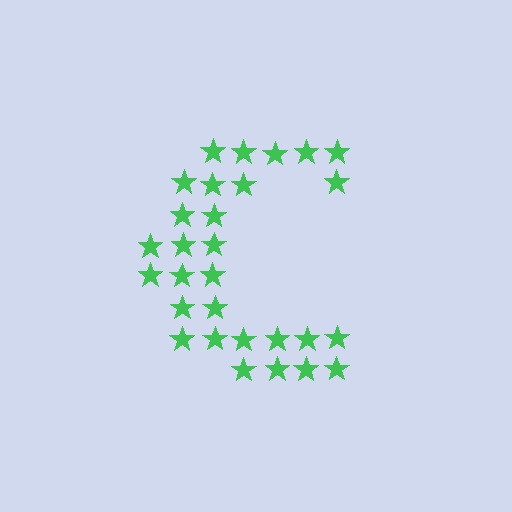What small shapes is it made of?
It is made of small stars.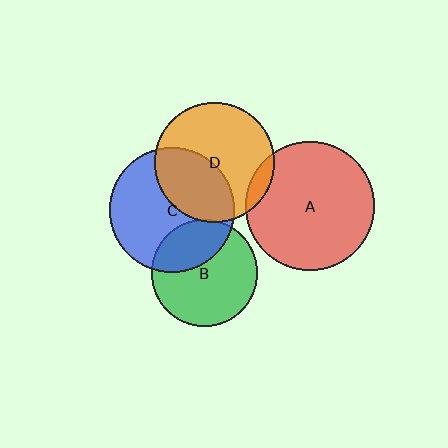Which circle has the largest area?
Circle A (red).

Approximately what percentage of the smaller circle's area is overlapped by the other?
Approximately 40%.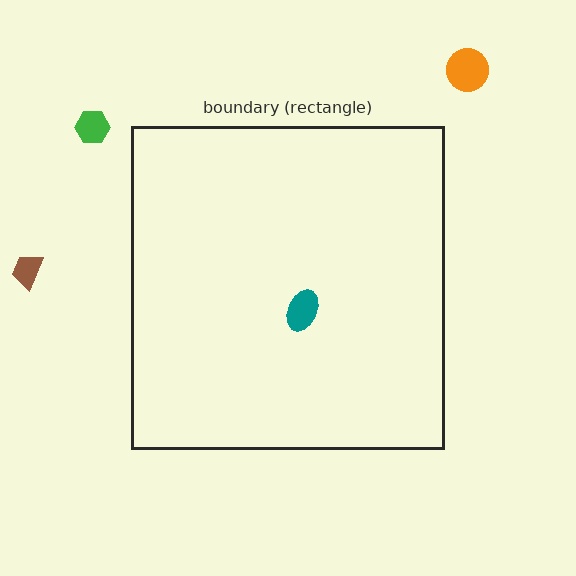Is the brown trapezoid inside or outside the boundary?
Outside.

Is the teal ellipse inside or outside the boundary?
Inside.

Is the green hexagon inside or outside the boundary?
Outside.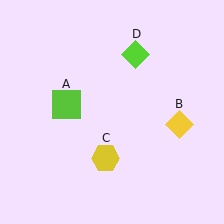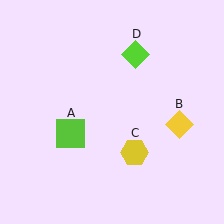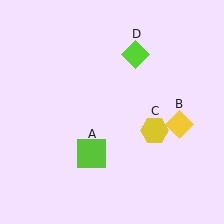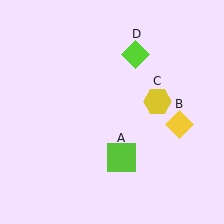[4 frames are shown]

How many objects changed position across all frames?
2 objects changed position: lime square (object A), yellow hexagon (object C).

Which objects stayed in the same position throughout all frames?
Yellow diamond (object B) and lime diamond (object D) remained stationary.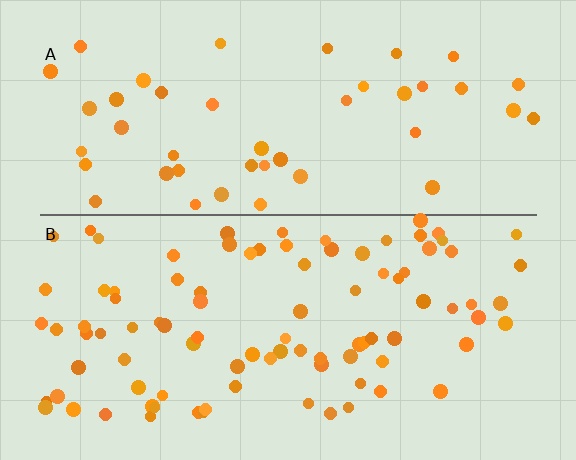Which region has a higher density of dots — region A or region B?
B (the bottom).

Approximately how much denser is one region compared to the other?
Approximately 2.1× — region B over region A.